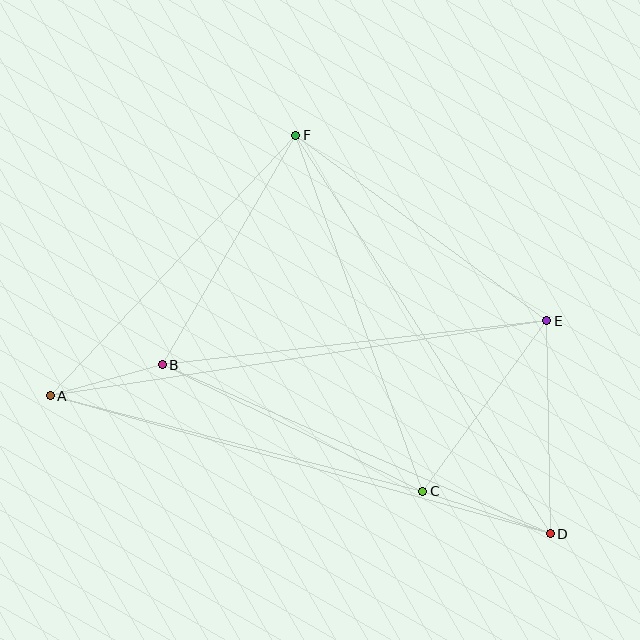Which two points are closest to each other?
Points A and B are closest to each other.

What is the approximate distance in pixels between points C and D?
The distance between C and D is approximately 134 pixels.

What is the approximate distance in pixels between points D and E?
The distance between D and E is approximately 213 pixels.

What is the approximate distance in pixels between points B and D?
The distance between B and D is approximately 423 pixels.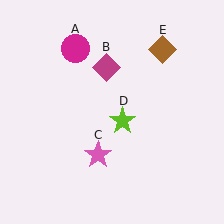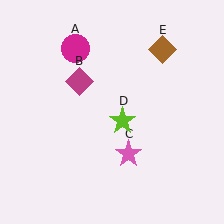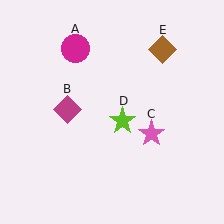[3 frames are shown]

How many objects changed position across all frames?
2 objects changed position: magenta diamond (object B), pink star (object C).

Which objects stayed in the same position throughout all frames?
Magenta circle (object A) and lime star (object D) and brown diamond (object E) remained stationary.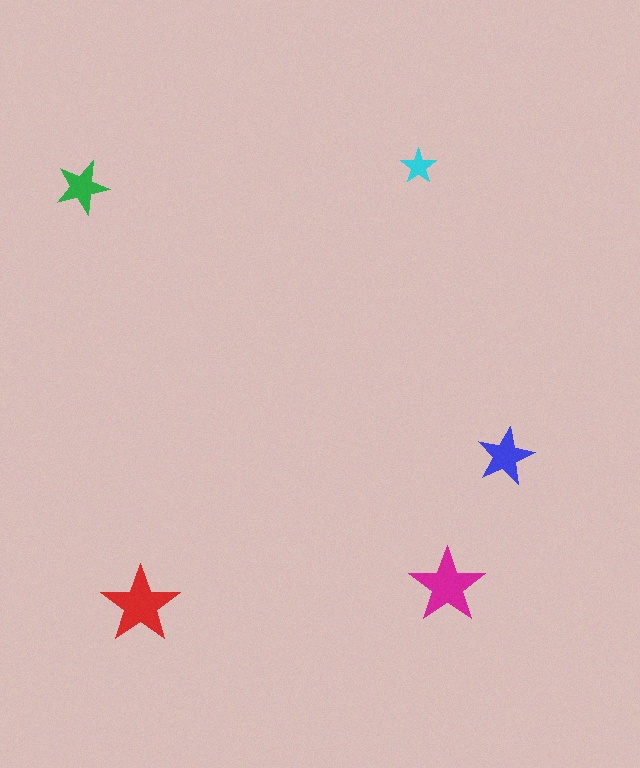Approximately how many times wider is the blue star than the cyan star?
About 1.5 times wider.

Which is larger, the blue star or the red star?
The red one.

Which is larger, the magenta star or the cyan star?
The magenta one.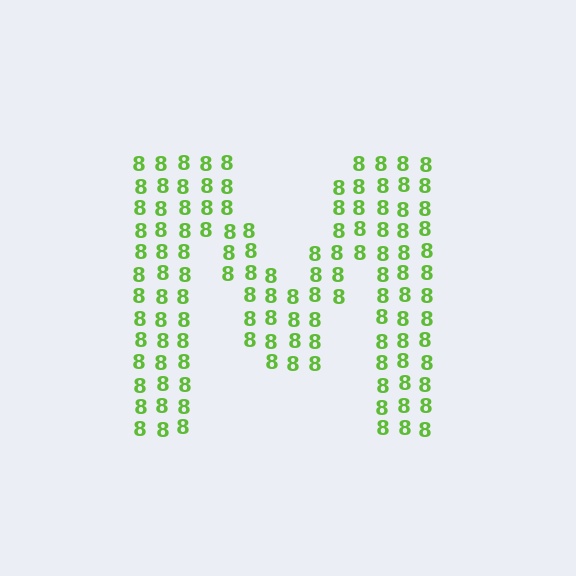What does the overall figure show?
The overall figure shows the letter M.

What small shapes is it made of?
It is made of small digit 8's.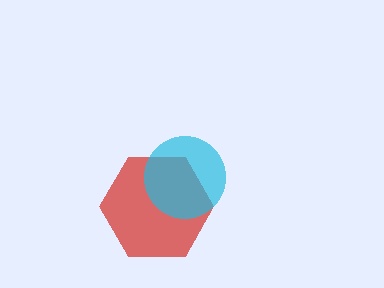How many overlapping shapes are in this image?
There are 2 overlapping shapes in the image.